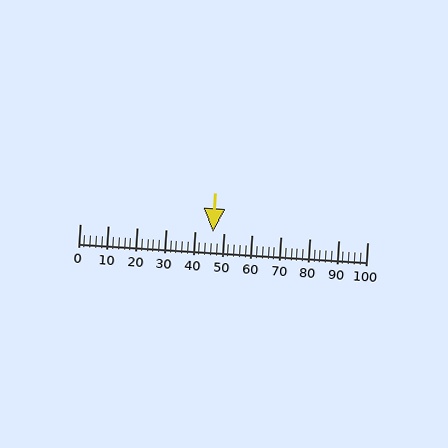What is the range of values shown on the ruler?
The ruler shows values from 0 to 100.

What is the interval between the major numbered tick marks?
The major tick marks are spaced 10 units apart.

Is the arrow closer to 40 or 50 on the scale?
The arrow is closer to 50.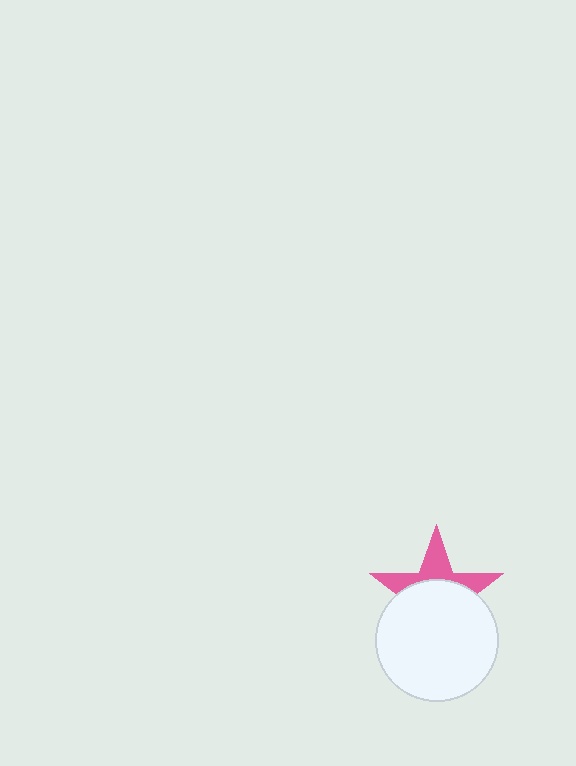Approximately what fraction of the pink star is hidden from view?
Roughly 62% of the pink star is hidden behind the white circle.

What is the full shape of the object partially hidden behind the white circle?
The partially hidden object is a pink star.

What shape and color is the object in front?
The object in front is a white circle.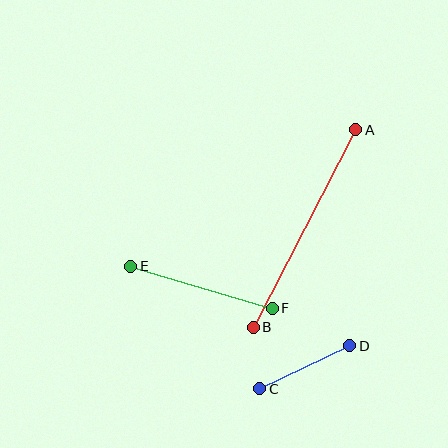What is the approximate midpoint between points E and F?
The midpoint is at approximately (202, 287) pixels.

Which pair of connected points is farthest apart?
Points A and B are farthest apart.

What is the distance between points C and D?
The distance is approximately 100 pixels.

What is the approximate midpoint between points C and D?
The midpoint is at approximately (305, 367) pixels.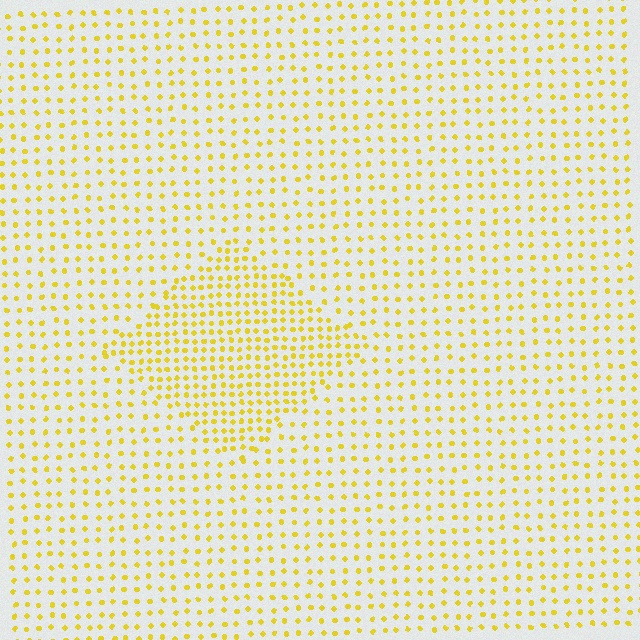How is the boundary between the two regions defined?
The boundary is defined by a change in element density (approximately 1.9x ratio). All elements are the same color, size, and shape.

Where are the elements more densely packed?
The elements are more densely packed inside the diamond boundary.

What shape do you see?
I see a diamond.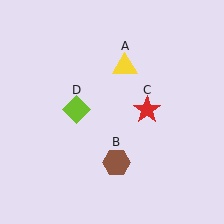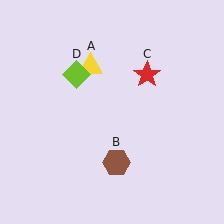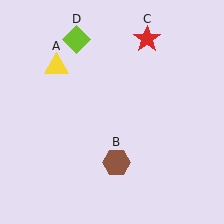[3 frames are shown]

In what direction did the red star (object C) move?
The red star (object C) moved up.